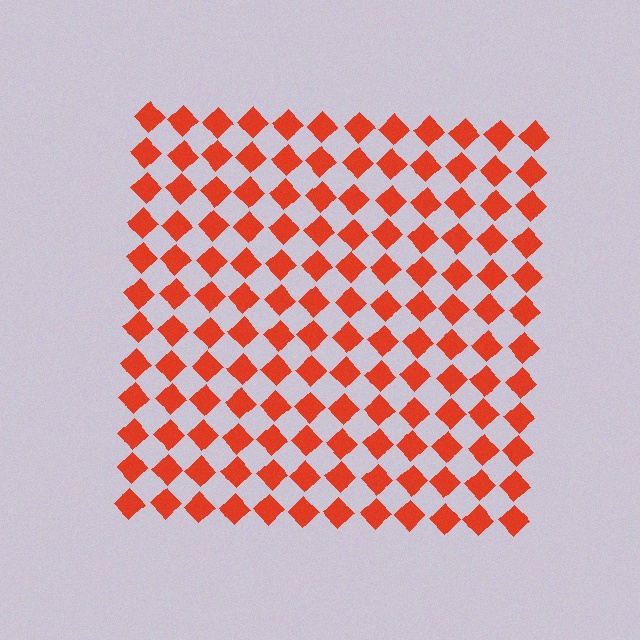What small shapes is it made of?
It is made of small diamonds.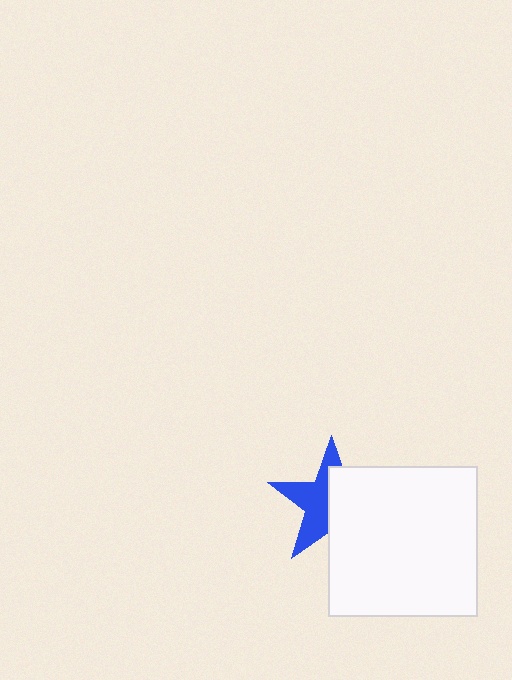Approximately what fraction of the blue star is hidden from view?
Roughly 52% of the blue star is hidden behind the white square.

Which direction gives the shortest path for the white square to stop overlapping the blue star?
Moving right gives the shortest separation.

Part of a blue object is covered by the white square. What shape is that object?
It is a star.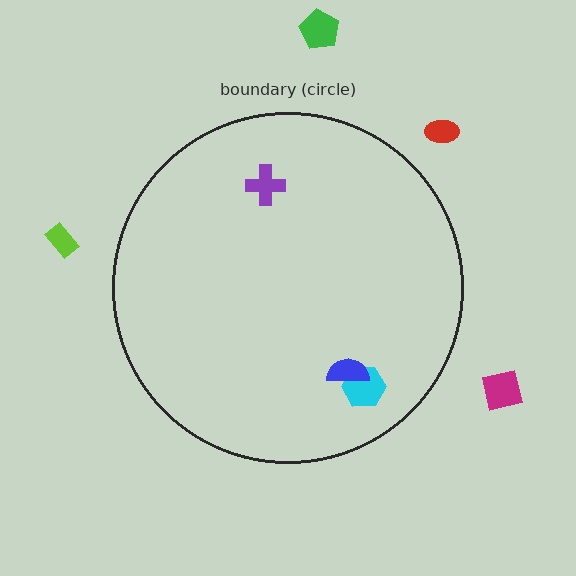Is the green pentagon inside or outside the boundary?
Outside.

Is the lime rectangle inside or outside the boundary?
Outside.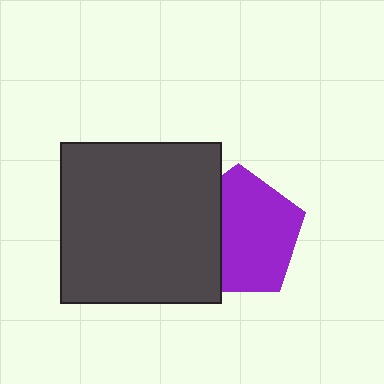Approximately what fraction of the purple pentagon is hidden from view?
Roughly 33% of the purple pentagon is hidden behind the dark gray square.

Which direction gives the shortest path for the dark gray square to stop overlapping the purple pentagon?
Moving left gives the shortest separation.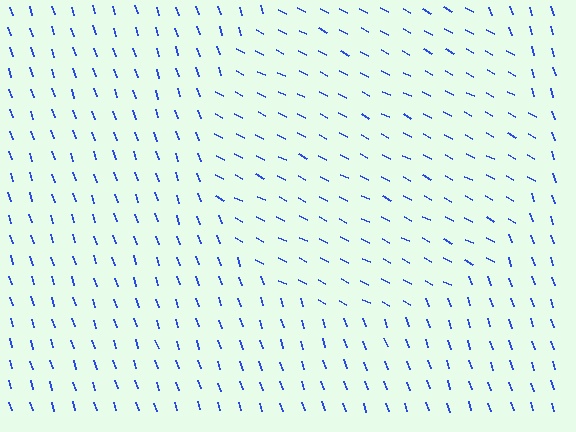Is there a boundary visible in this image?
Yes, there is a texture boundary formed by a change in line orientation.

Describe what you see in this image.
The image is filled with small blue line segments. A circle region in the image has lines oriented differently from the surrounding lines, creating a visible texture boundary.